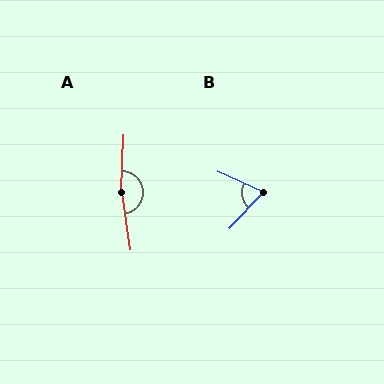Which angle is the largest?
A, at approximately 168 degrees.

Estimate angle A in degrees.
Approximately 168 degrees.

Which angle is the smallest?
B, at approximately 70 degrees.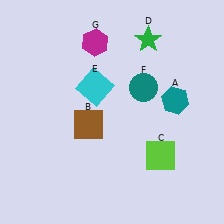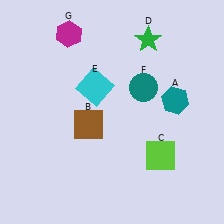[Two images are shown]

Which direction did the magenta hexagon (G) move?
The magenta hexagon (G) moved left.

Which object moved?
The magenta hexagon (G) moved left.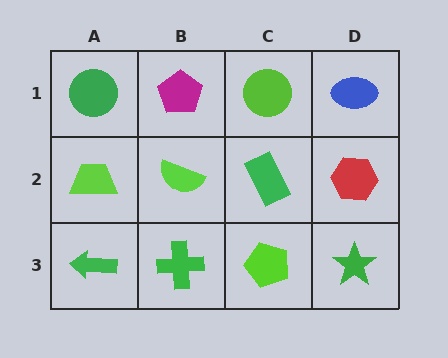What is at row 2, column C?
A green rectangle.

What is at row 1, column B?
A magenta pentagon.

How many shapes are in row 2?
4 shapes.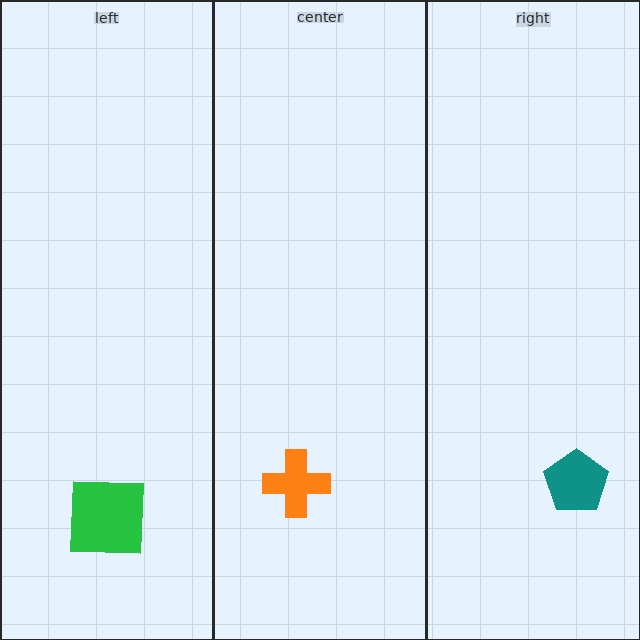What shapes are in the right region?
The teal pentagon.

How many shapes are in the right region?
1.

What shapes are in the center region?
The orange cross.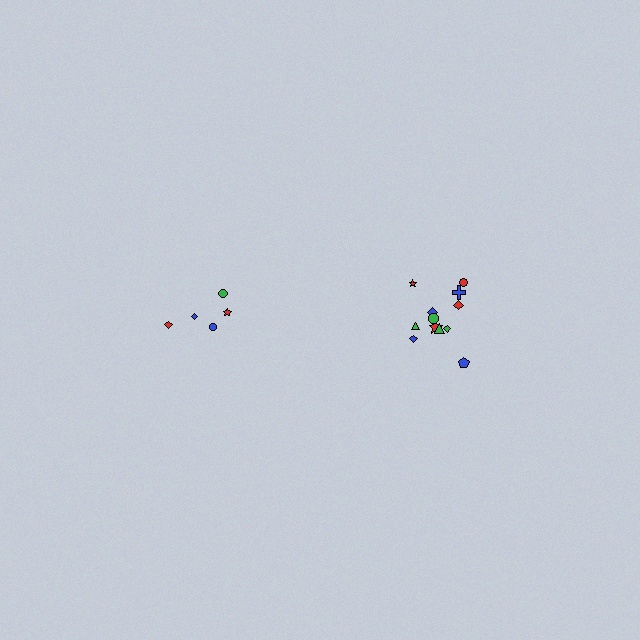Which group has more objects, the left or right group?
The right group.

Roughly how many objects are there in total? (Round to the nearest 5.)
Roughly 15 objects in total.